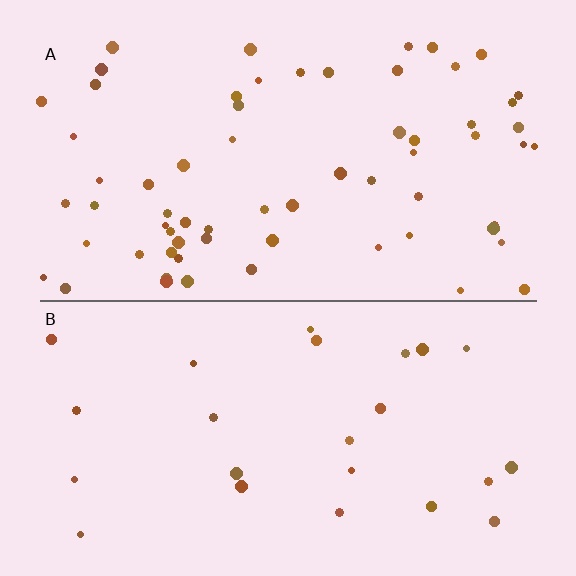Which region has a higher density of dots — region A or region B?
A (the top).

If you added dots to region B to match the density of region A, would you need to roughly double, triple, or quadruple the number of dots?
Approximately triple.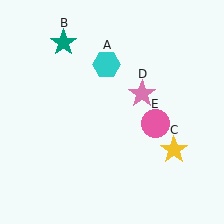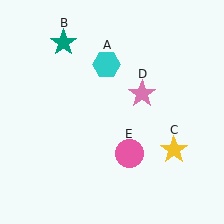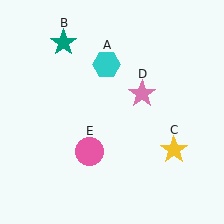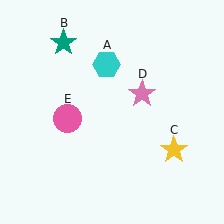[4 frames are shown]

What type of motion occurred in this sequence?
The pink circle (object E) rotated clockwise around the center of the scene.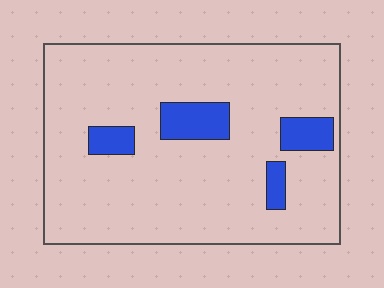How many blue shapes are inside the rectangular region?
4.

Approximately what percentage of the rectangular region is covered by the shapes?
Approximately 10%.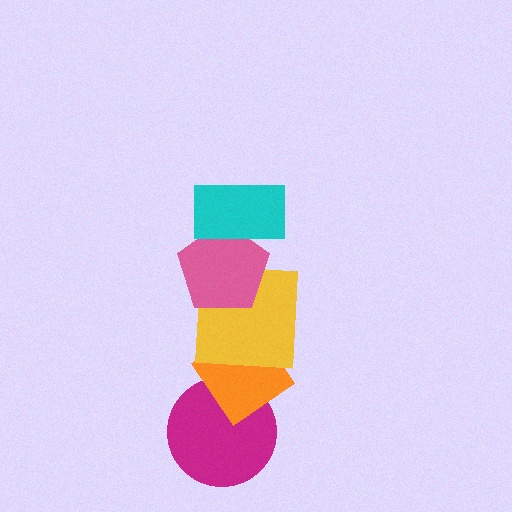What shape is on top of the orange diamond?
The yellow square is on top of the orange diamond.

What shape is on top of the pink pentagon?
The cyan rectangle is on top of the pink pentagon.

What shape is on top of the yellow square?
The pink pentagon is on top of the yellow square.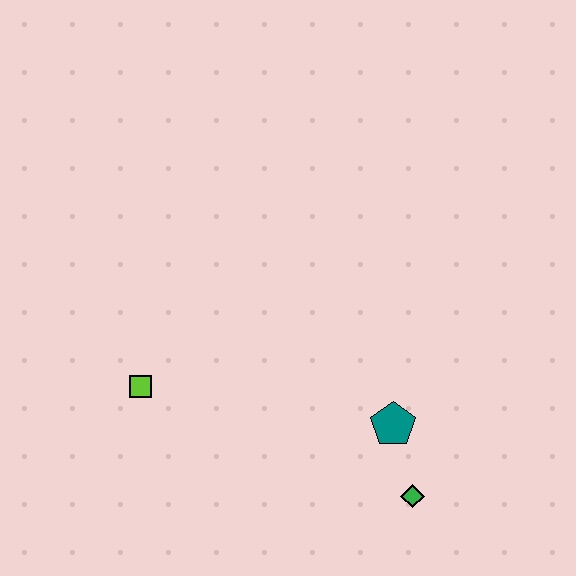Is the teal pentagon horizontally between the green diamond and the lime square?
Yes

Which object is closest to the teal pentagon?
The green diamond is closest to the teal pentagon.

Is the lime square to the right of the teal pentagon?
No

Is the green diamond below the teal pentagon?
Yes